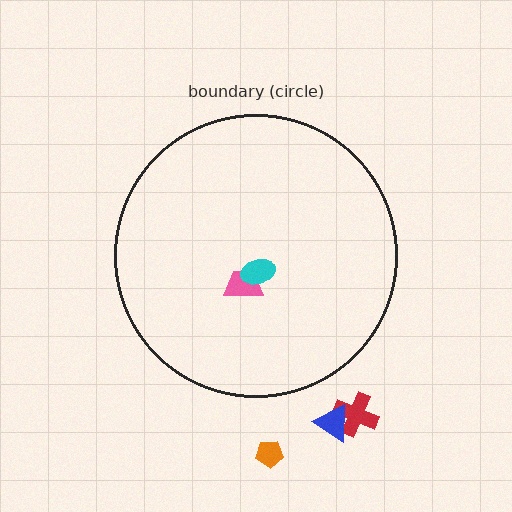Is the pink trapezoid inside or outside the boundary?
Inside.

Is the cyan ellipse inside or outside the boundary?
Inside.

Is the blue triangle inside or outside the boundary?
Outside.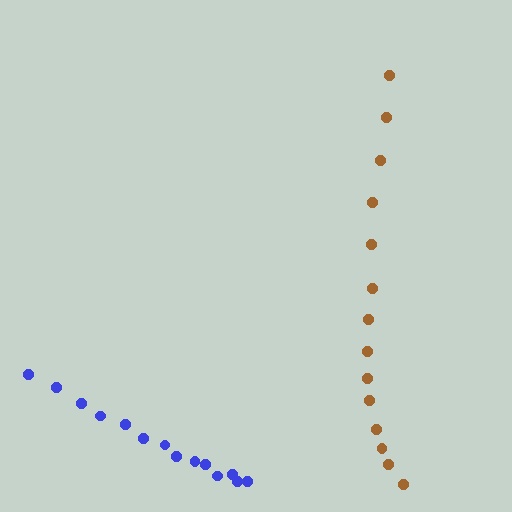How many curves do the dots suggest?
There are 2 distinct paths.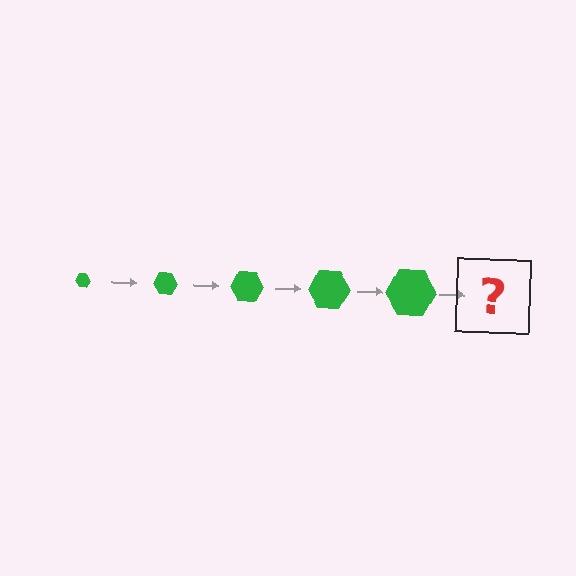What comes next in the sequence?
The next element should be a green hexagon, larger than the previous one.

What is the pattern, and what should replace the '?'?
The pattern is that the hexagon gets progressively larger each step. The '?' should be a green hexagon, larger than the previous one.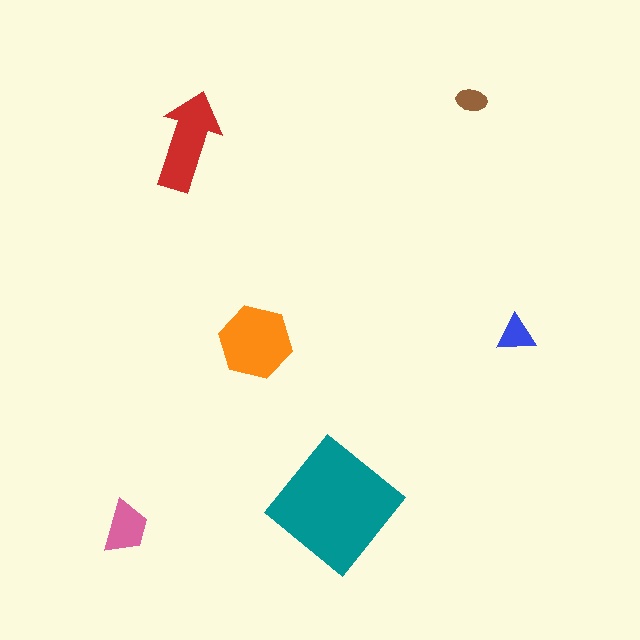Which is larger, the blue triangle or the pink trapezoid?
The pink trapezoid.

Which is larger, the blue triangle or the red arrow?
The red arrow.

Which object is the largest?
The teal diamond.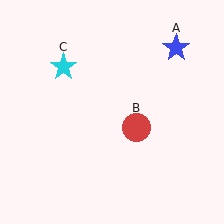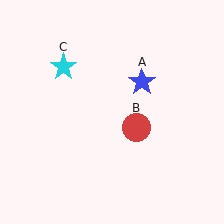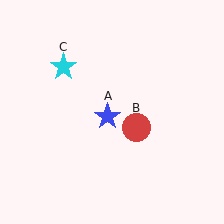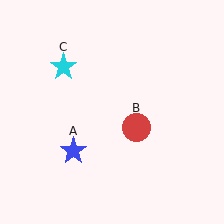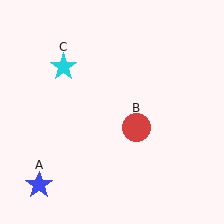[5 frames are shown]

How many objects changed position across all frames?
1 object changed position: blue star (object A).